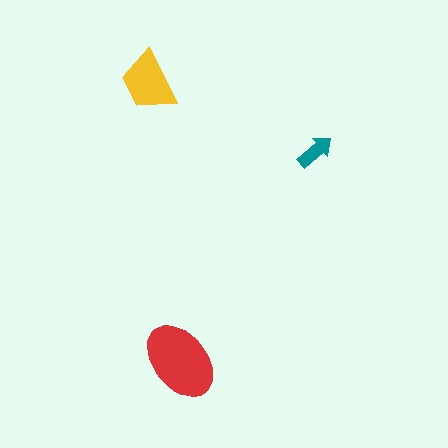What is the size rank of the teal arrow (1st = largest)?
3rd.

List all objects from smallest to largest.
The teal arrow, the yellow trapezoid, the red ellipse.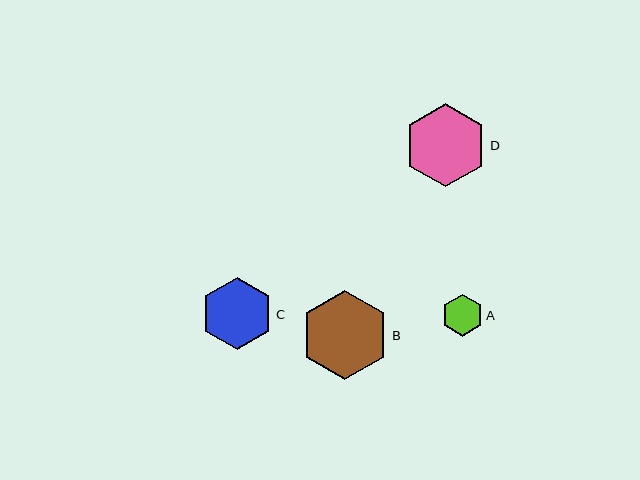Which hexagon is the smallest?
Hexagon A is the smallest with a size of approximately 42 pixels.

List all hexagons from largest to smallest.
From largest to smallest: B, D, C, A.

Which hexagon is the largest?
Hexagon B is the largest with a size of approximately 89 pixels.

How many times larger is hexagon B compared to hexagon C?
Hexagon B is approximately 1.2 times the size of hexagon C.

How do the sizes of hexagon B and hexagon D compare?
Hexagon B and hexagon D are approximately the same size.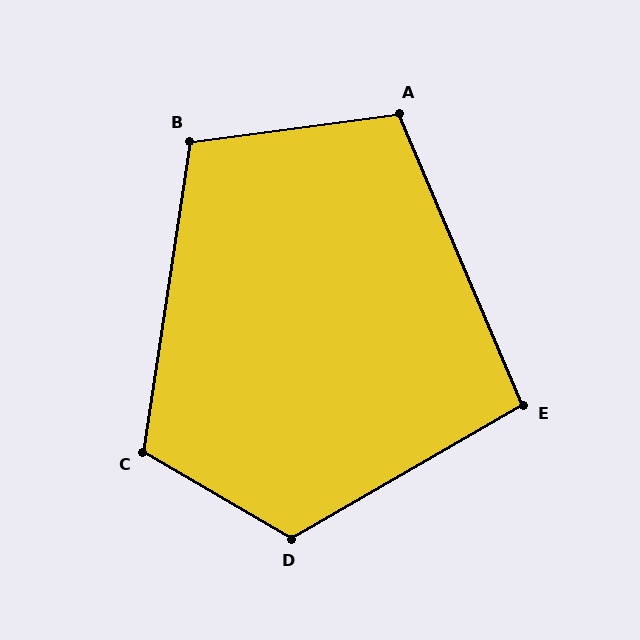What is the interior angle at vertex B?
Approximately 106 degrees (obtuse).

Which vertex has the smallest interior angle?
E, at approximately 97 degrees.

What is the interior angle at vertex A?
Approximately 106 degrees (obtuse).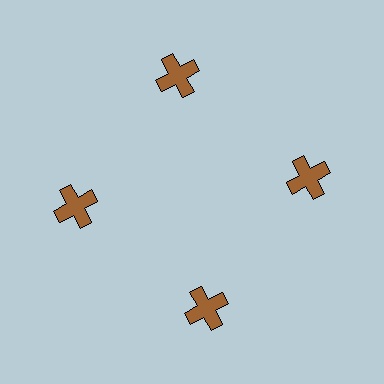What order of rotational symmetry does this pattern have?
This pattern has 4-fold rotational symmetry.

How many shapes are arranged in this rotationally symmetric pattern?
There are 4 shapes, arranged in 4 groups of 1.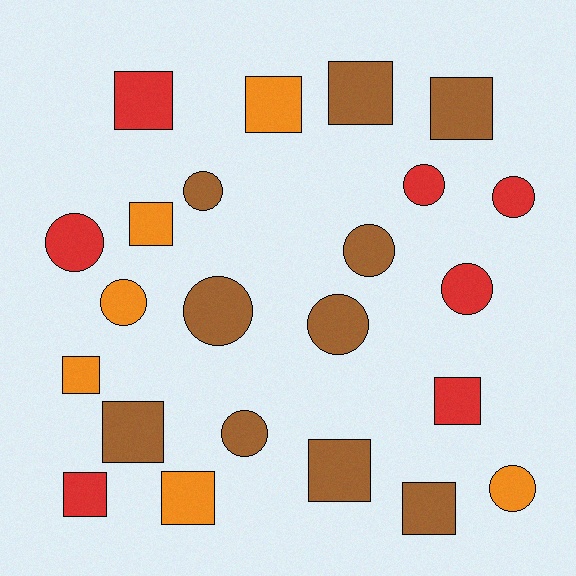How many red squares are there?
There are 3 red squares.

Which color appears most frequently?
Brown, with 10 objects.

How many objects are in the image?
There are 23 objects.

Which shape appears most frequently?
Square, with 12 objects.